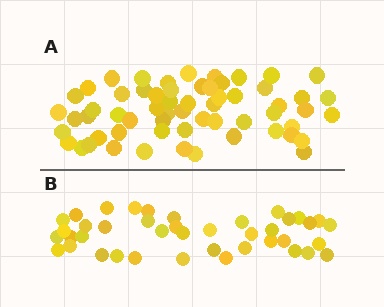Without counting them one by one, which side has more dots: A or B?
Region A (the top region) has more dots.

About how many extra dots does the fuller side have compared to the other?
Region A has approximately 20 more dots than region B.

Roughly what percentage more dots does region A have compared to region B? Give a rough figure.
About 45% more.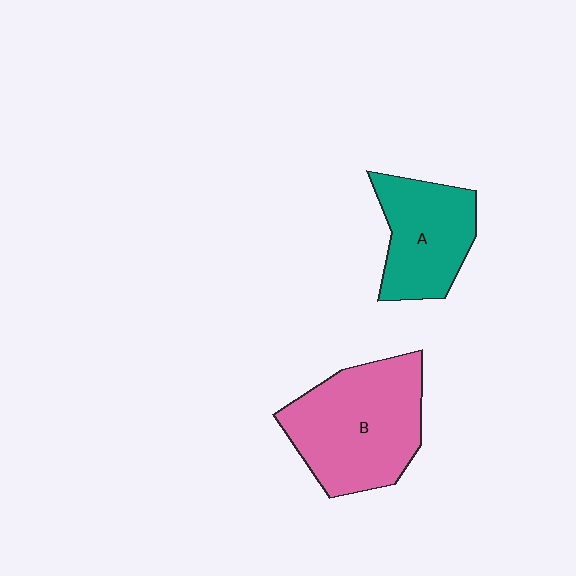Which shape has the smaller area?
Shape A (teal).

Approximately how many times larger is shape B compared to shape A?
Approximately 1.5 times.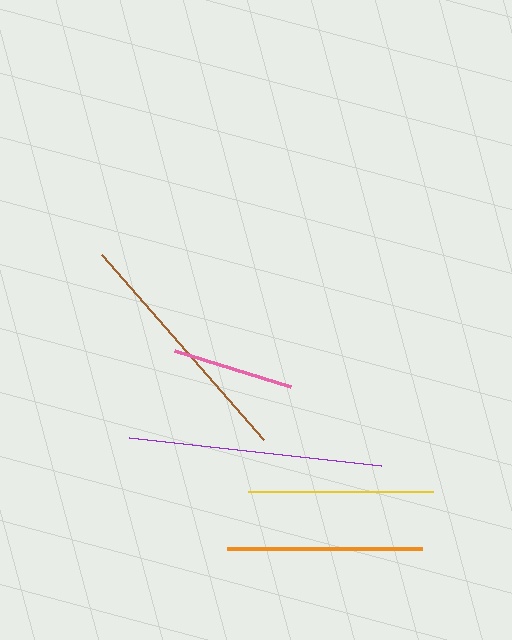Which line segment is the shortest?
The pink line is the shortest at approximately 121 pixels.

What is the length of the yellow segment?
The yellow segment is approximately 185 pixels long.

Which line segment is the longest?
The purple line is the longest at approximately 254 pixels.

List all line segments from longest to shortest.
From longest to shortest: purple, brown, orange, yellow, pink.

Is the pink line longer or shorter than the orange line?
The orange line is longer than the pink line.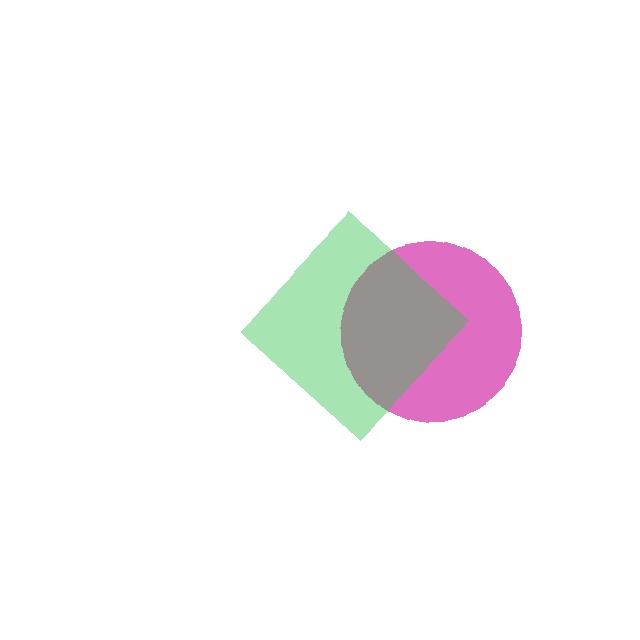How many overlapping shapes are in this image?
There are 2 overlapping shapes in the image.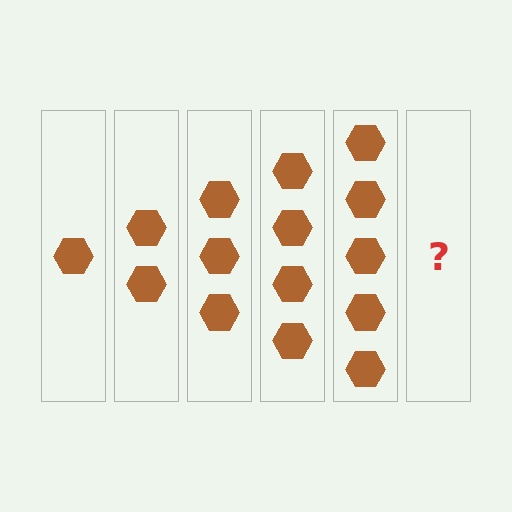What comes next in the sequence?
The next element should be 6 hexagons.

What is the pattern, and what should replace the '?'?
The pattern is that each step adds one more hexagon. The '?' should be 6 hexagons.